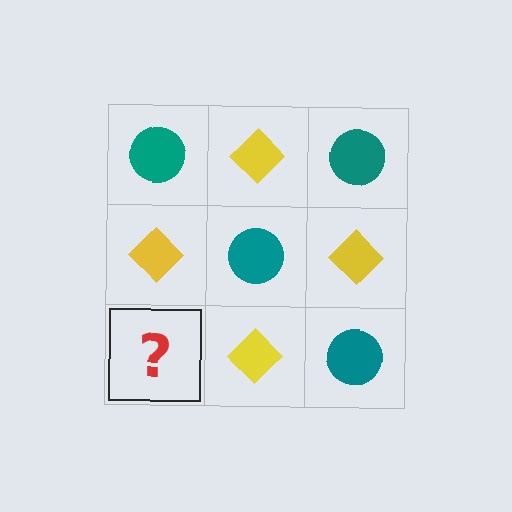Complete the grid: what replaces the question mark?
The question mark should be replaced with a teal circle.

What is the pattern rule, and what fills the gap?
The rule is that it alternates teal circle and yellow diamond in a checkerboard pattern. The gap should be filled with a teal circle.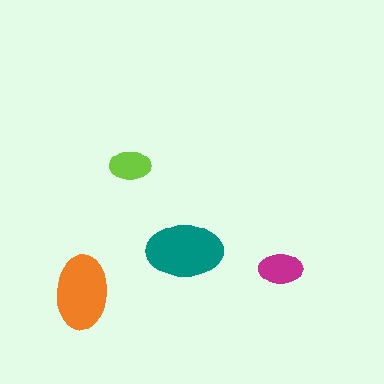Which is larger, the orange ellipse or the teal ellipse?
The teal one.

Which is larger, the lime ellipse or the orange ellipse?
The orange one.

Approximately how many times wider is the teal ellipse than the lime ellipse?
About 2 times wider.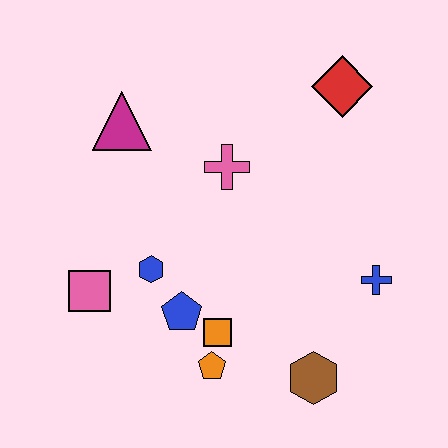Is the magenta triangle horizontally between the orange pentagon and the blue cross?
No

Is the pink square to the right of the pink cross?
No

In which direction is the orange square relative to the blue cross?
The orange square is to the left of the blue cross.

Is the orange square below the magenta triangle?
Yes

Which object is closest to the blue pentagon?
The orange square is closest to the blue pentagon.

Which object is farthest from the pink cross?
The brown hexagon is farthest from the pink cross.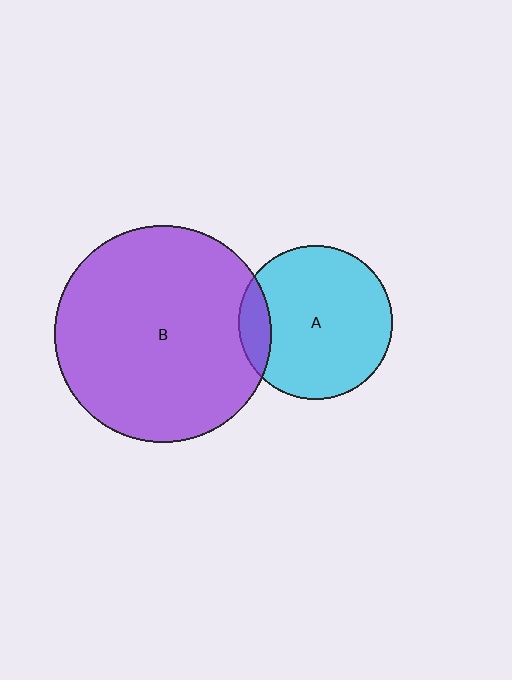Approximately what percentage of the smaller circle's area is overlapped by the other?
Approximately 10%.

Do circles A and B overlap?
Yes.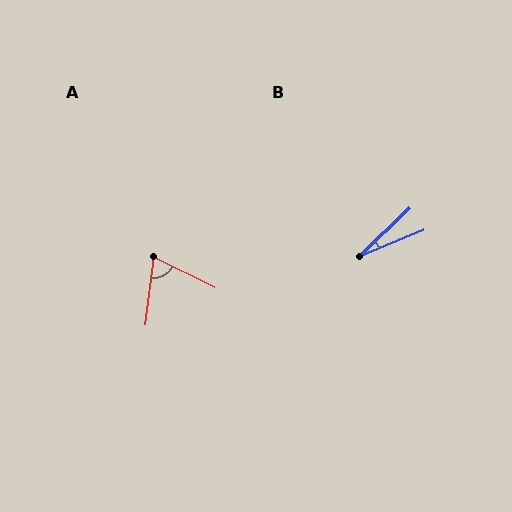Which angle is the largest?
A, at approximately 71 degrees.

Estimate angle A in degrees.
Approximately 71 degrees.